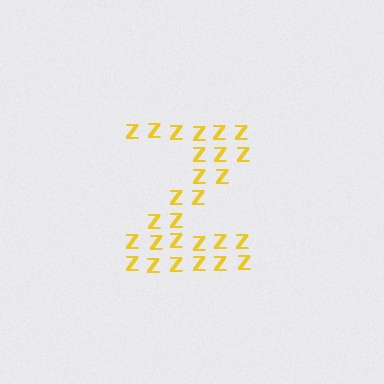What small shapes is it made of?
It is made of small letter Z's.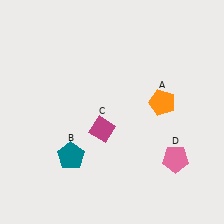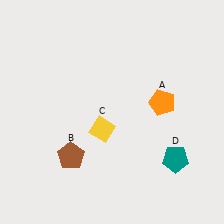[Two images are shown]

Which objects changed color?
B changed from teal to brown. C changed from magenta to yellow. D changed from pink to teal.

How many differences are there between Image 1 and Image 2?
There are 3 differences between the two images.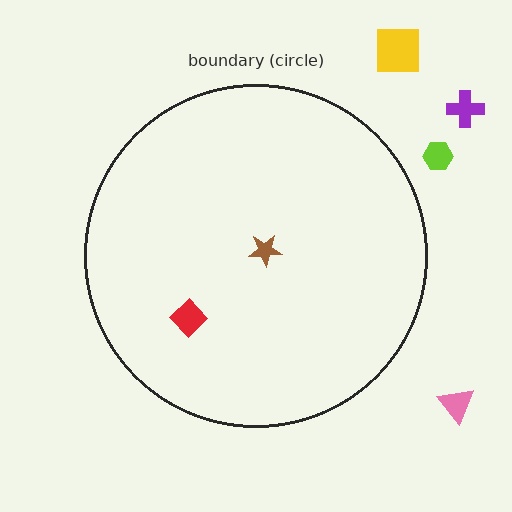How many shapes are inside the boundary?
2 inside, 4 outside.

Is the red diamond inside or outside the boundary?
Inside.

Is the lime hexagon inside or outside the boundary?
Outside.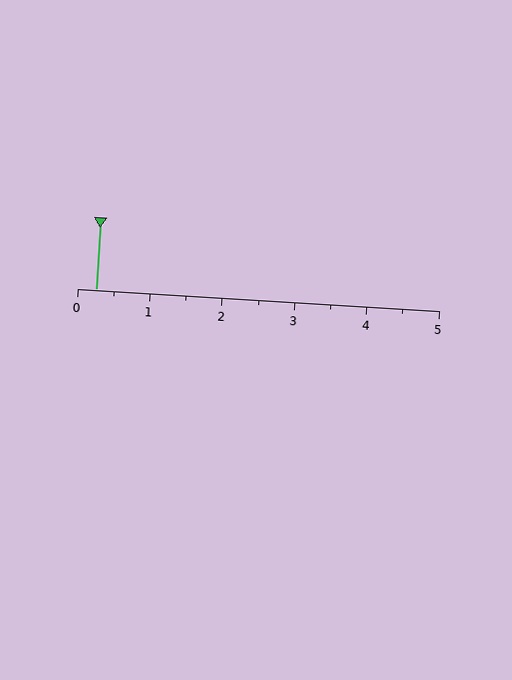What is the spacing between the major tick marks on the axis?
The major ticks are spaced 1 apart.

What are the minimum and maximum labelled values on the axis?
The axis runs from 0 to 5.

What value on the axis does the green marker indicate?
The marker indicates approximately 0.2.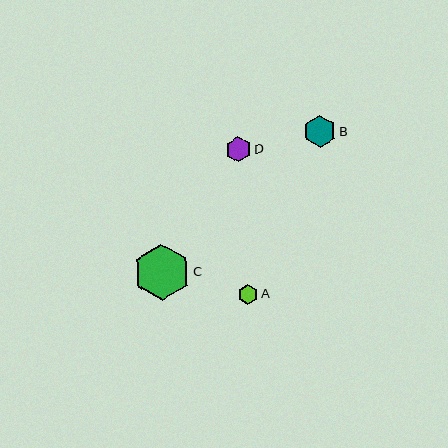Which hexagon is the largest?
Hexagon C is the largest with a size of approximately 56 pixels.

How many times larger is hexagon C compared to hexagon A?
Hexagon C is approximately 2.8 times the size of hexagon A.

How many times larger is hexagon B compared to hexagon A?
Hexagon B is approximately 1.6 times the size of hexagon A.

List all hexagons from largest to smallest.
From largest to smallest: C, B, D, A.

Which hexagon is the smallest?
Hexagon A is the smallest with a size of approximately 20 pixels.